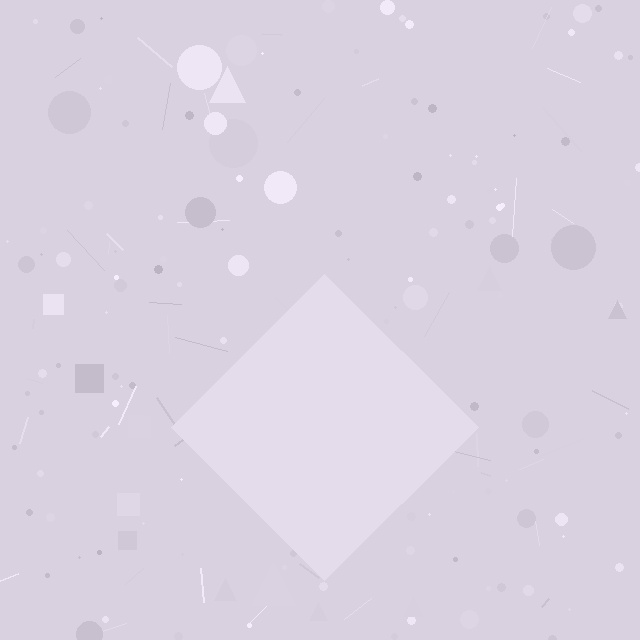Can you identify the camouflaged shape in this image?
The camouflaged shape is a diamond.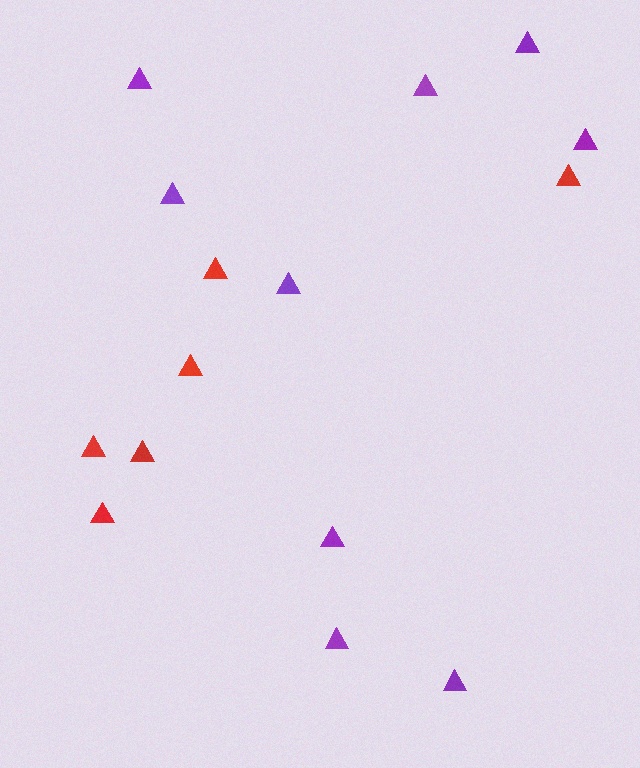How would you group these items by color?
There are 2 groups: one group of purple triangles (9) and one group of red triangles (6).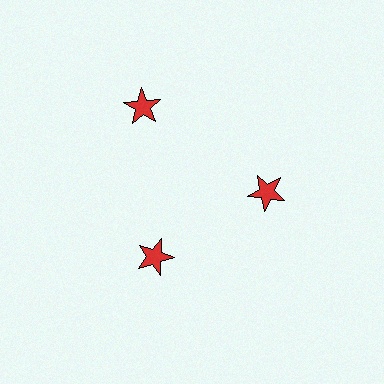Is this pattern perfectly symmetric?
No. The 3 red stars are arranged in a ring, but one element near the 11 o'clock position is pushed outward from the center, breaking the 3-fold rotational symmetry.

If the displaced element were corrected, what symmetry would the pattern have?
It would have 3-fold rotational symmetry — the pattern would map onto itself every 120 degrees.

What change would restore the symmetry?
The symmetry would be restored by moving it inward, back onto the ring so that all 3 stars sit at equal angles and equal distance from the center.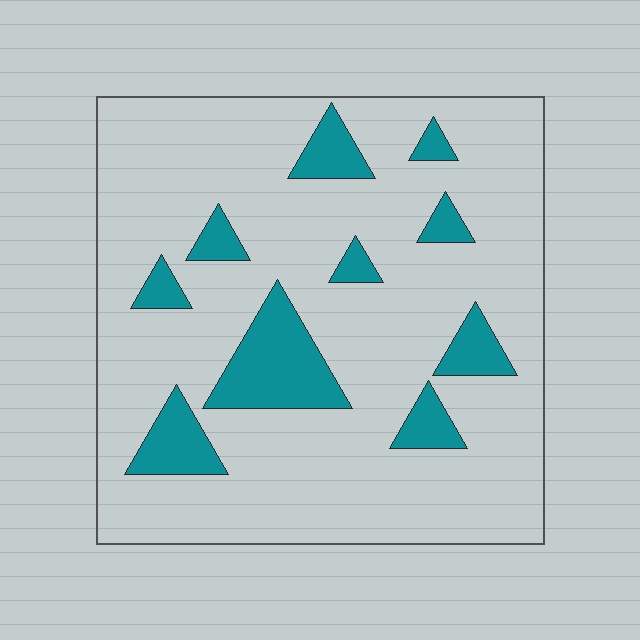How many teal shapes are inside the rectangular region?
10.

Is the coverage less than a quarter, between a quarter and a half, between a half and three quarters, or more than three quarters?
Less than a quarter.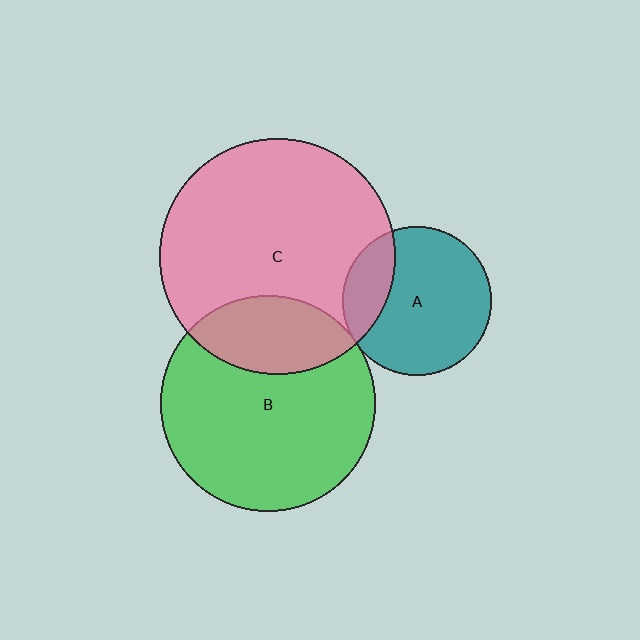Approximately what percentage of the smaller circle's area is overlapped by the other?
Approximately 20%.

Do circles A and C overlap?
Yes.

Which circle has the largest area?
Circle C (pink).